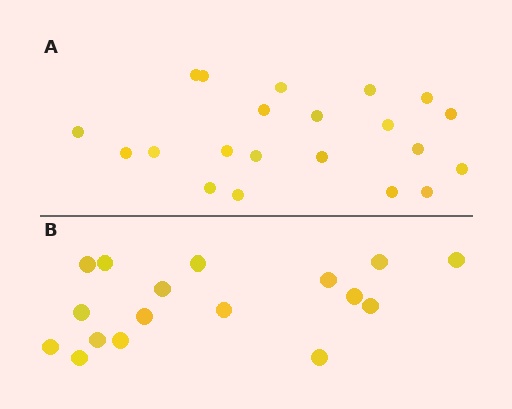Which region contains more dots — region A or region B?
Region A (the top region) has more dots.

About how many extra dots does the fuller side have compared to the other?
Region A has about 4 more dots than region B.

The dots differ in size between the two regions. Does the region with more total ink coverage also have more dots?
No. Region B has more total ink coverage because its dots are larger, but region A actually contains more individual dots. Total area can be misleading — the number of items is what matters here.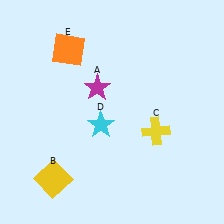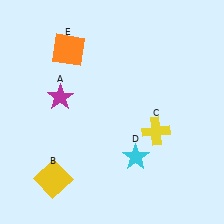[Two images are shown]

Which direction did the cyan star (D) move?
The cyan star (D) moved right.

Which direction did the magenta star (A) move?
The magenta star (A) moved left.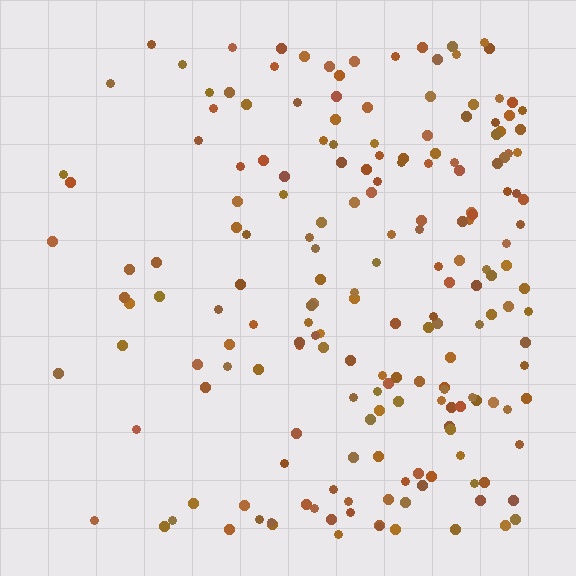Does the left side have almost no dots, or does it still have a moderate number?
Still a moderate number, just noticeably fewer than the right.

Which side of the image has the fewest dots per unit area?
The left.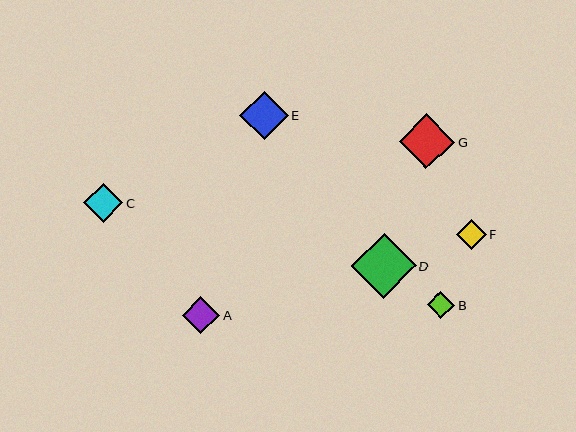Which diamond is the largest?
Diamond D is the largest with a size of approximately 64 pixels.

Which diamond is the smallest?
Diamond B is the smallest with a size of approximately 28 pixels.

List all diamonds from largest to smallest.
From largest to smallest: D, G, E, C, A, F, B.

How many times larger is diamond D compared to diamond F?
Diamond D is approximately 2.2 times the size of diamond F.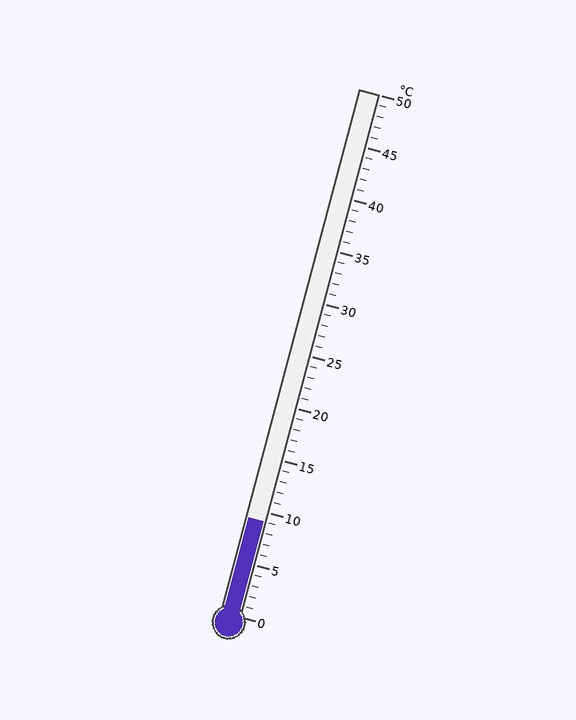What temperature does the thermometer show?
The thermometer shows approximately 9°C.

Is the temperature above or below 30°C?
The temperature is below 30°C.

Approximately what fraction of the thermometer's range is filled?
The thermometer is filled to approximately 20% of its range.